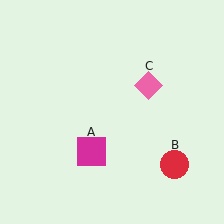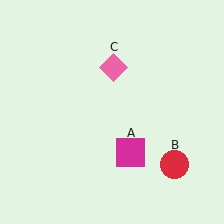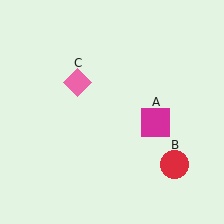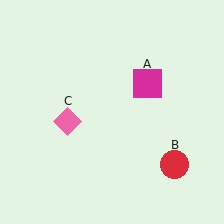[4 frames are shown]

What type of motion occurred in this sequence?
The magenta square (object A), pink diamond (object C) rotated counterclockwise around the center of the scene.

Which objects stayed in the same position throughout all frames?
Red circle (object B) remained stationary.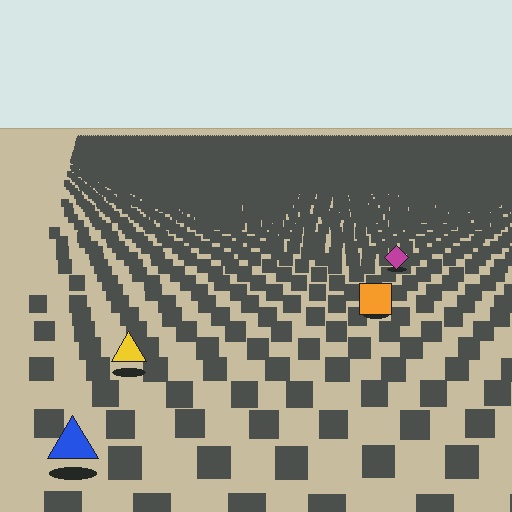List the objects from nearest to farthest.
From nearest to farthest: the blue triangle, the yellow triangle, the orange square, the magenta diamond.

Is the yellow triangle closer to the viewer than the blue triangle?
No. The blue triangle is closer — you can tell from the texture gradient: the ground texture is coarser near it.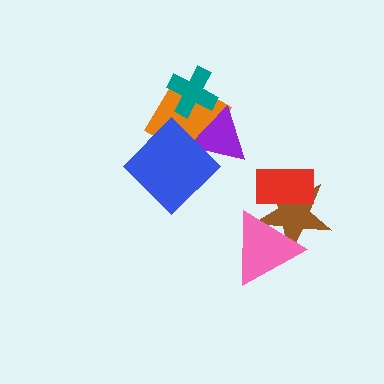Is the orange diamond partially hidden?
Yes, it is partially covered by another shape.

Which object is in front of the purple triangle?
The blue diamond is in front of the purple triangle.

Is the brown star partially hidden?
Yes, it is partially covered by another shape.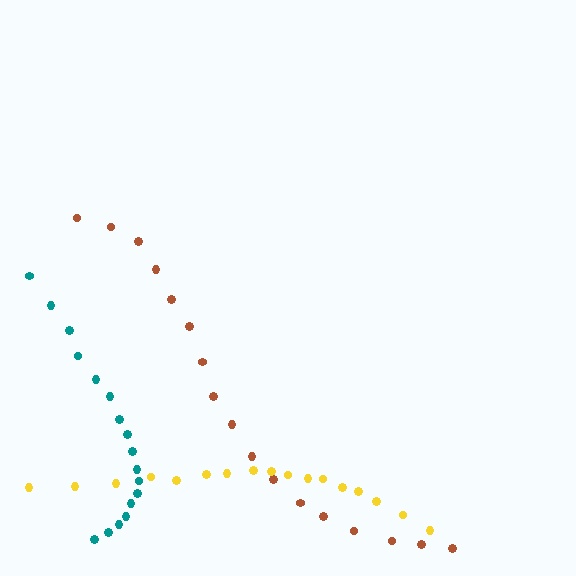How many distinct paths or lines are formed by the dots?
There are 3 distinct paths.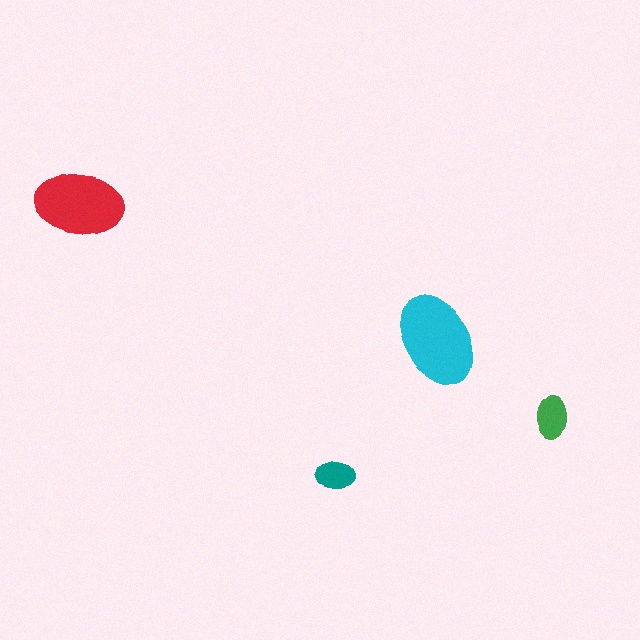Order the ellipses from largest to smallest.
the cyan one, the red one, the green one, the teal one.